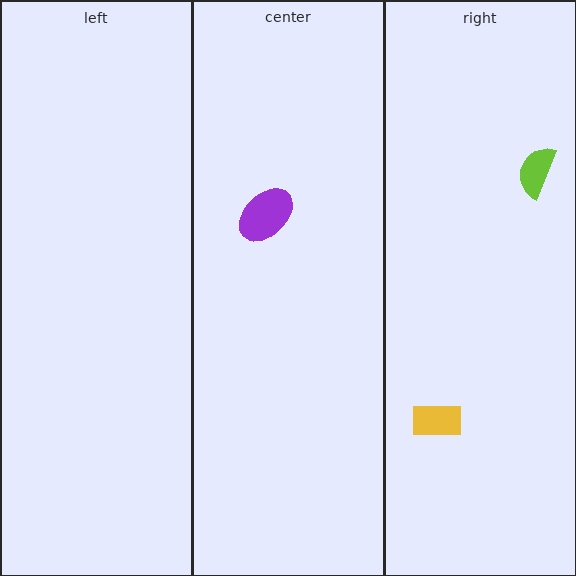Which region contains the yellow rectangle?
The right region.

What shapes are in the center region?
The purple ellipse.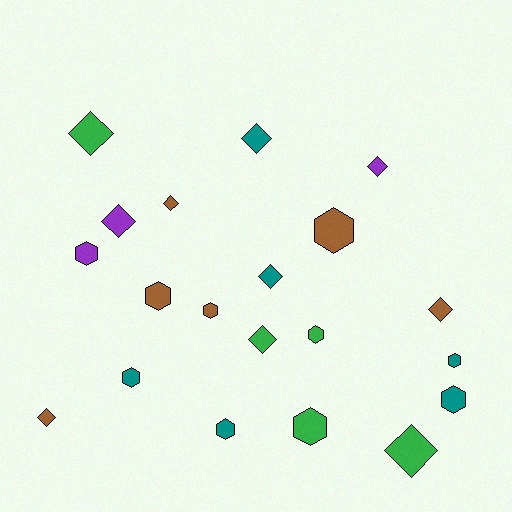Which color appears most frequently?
Brown, with 6 objects.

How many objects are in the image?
There are 20 objects.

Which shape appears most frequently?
Diamond, with 10 objects.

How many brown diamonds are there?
There are 3 brown diamonds.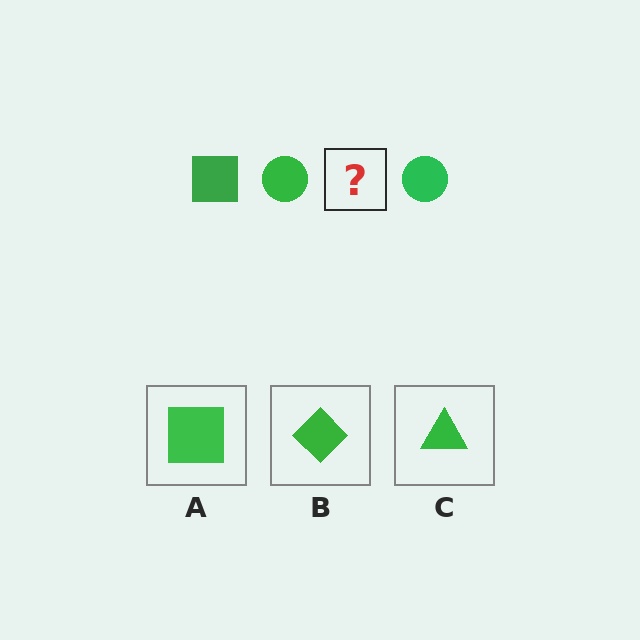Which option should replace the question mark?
Option A.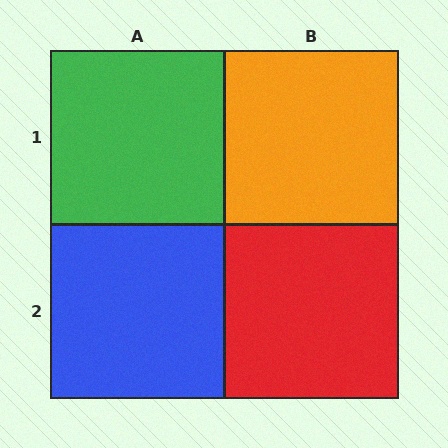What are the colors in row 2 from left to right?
Blue, red.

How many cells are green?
1 cell is green.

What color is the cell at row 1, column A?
Green.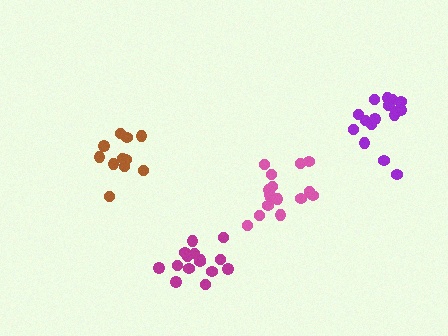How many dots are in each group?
Group 1: 16 dots, Group 2: 15 dots, Group 3: 11 dots, Group 4: 16 dots (58 total).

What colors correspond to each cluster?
The clusters are colored: purple, magenta, brown, pink.